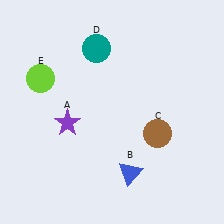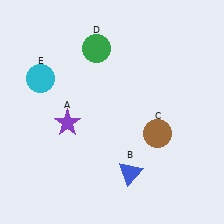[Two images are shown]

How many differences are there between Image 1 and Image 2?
There are 2 differences between the two images.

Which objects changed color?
D changed from teal to green. E changed from lime to cyan.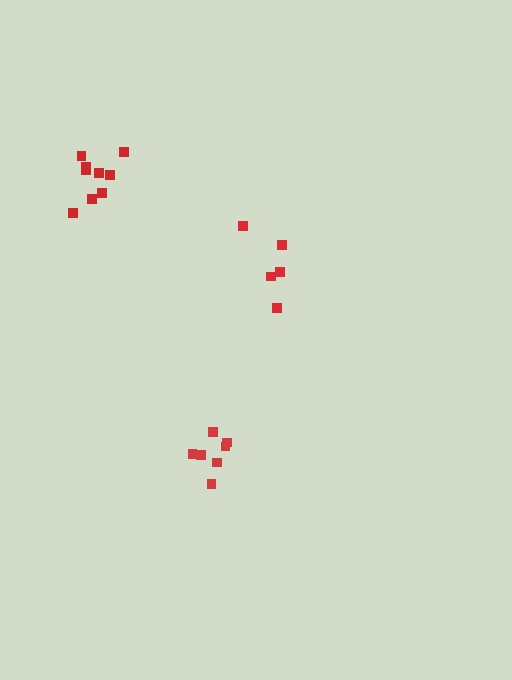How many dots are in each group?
Group 1: 7 dots, Group 2: 5 dots, Group 3: 9 dots (21 total).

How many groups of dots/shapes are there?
There are 3 groups.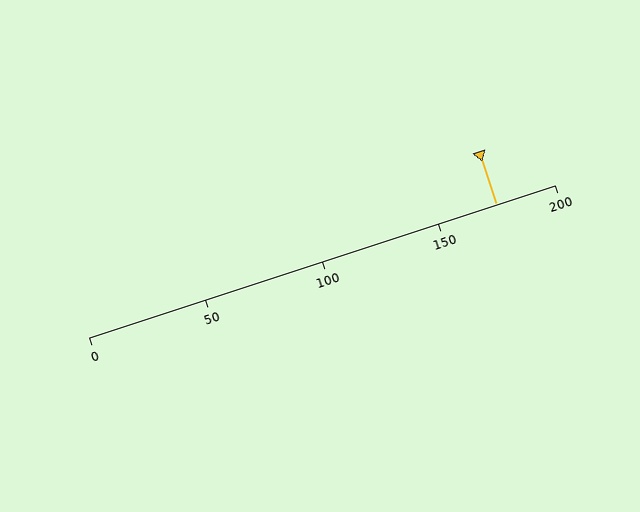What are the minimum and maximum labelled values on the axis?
The axis runs from 0 to 200.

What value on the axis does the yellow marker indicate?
The marker indicates approximately 175.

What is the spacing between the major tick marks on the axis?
The major ticks are spaced 50 apart.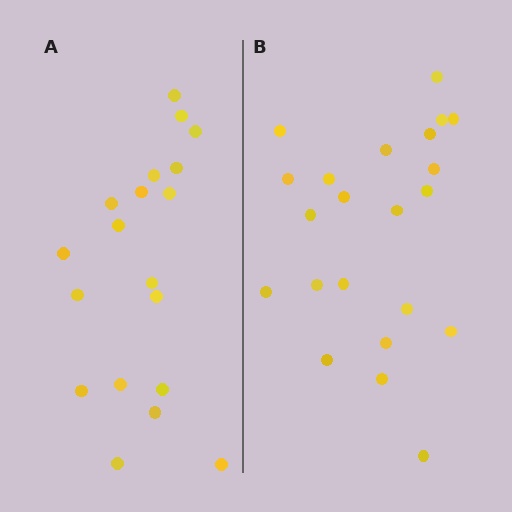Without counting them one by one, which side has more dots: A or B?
Region B (the right region) has more dots.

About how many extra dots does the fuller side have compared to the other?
Region B has just a few more — roughly 2 or 3 more dots than region A.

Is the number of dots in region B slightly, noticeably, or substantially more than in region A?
Region B has only slightly more — the two regions are fairly close. The ratio is roughly 1.2 to 1.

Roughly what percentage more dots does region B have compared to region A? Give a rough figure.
About 15% more.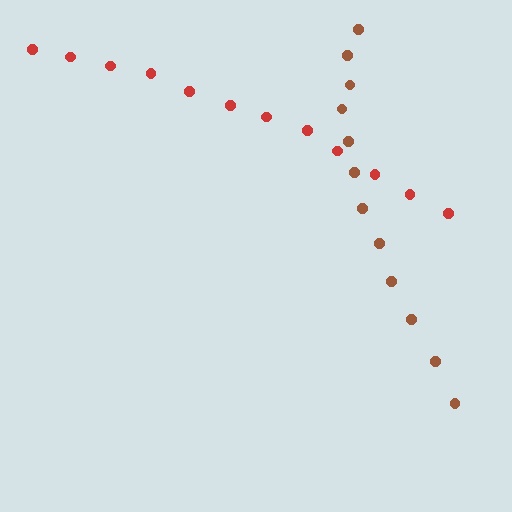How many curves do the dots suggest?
There are 2 distinct paths.